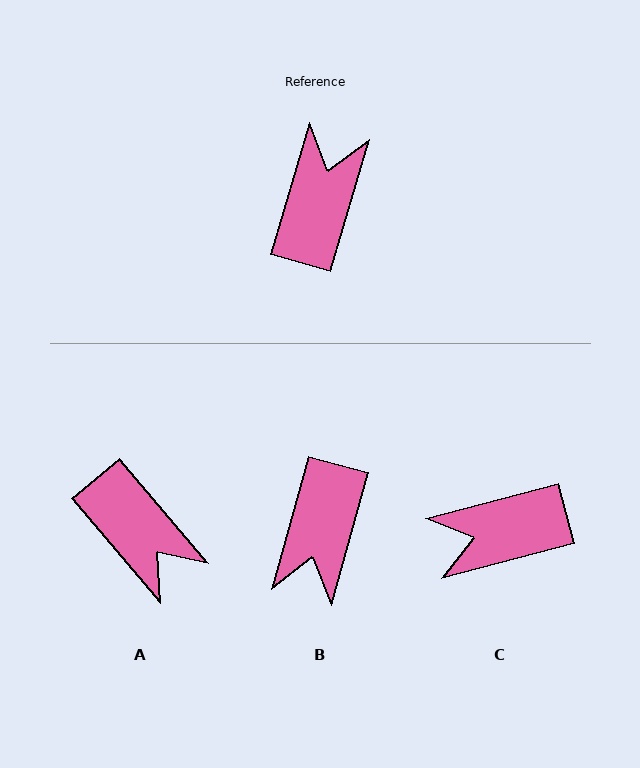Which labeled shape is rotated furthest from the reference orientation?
B, about 179 degrees away.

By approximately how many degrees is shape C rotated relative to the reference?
Approximately 121 degrees counter-clockwise.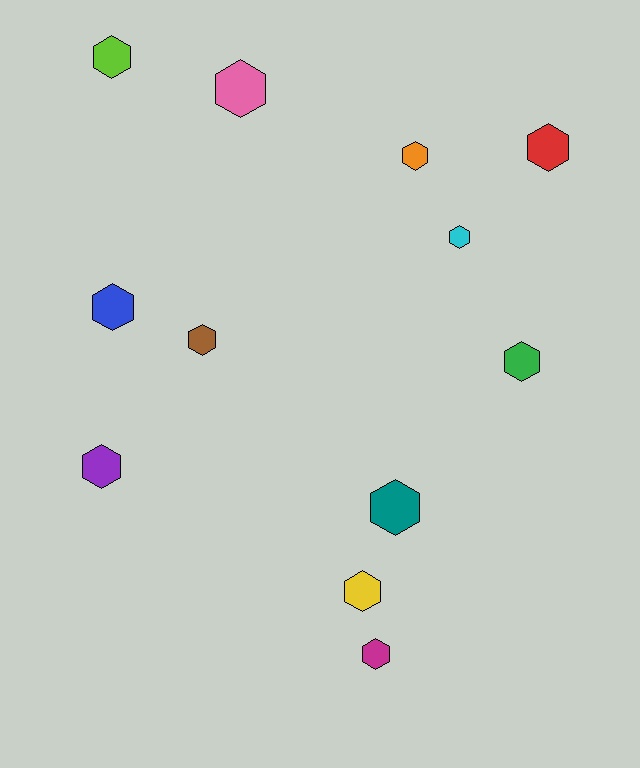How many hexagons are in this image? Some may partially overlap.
There are 12 hexagons.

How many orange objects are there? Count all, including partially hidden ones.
There is 1 orange object.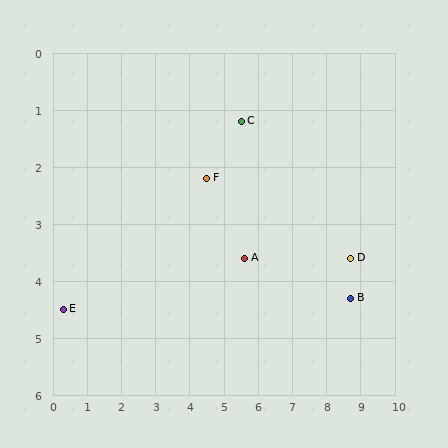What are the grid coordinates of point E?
Point E is at approximately (0.3, 4.5).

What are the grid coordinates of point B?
Point B is at approximately (8.7, 4.3).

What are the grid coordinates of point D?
Point D is at approximately (8.7, 3.6).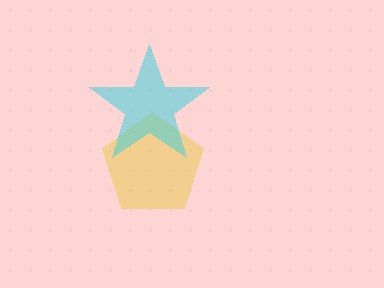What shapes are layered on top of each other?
The layered shapes are: a yellow pentagon, a cyan star.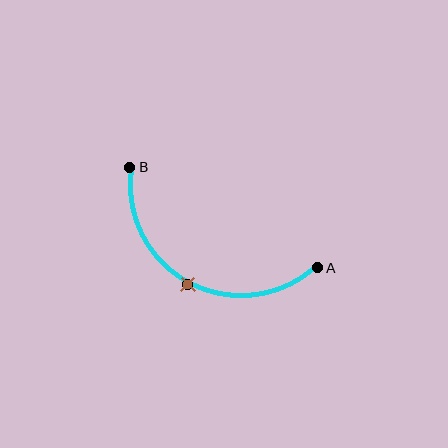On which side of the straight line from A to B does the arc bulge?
The arc bulges below the straight line connecting A and B.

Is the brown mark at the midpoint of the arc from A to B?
Yes. The brown mark lies on the arc at equal arc-length from both A and B — it is the arc midpoint.